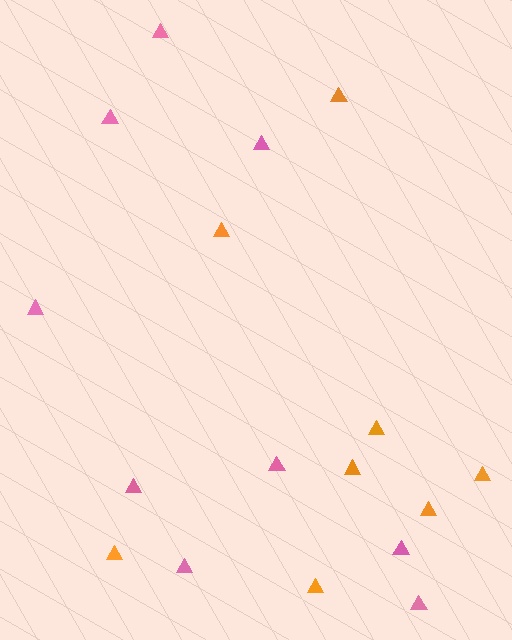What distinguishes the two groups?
There are 2 groups: one group of pink triangles (9) and one group of orange triangles (8).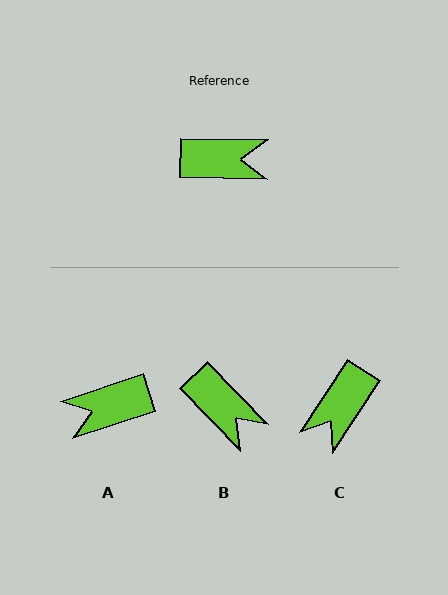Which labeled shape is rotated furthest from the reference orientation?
A, about 161 degrees away.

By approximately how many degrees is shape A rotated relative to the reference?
Approximately 161 degrees clockwise.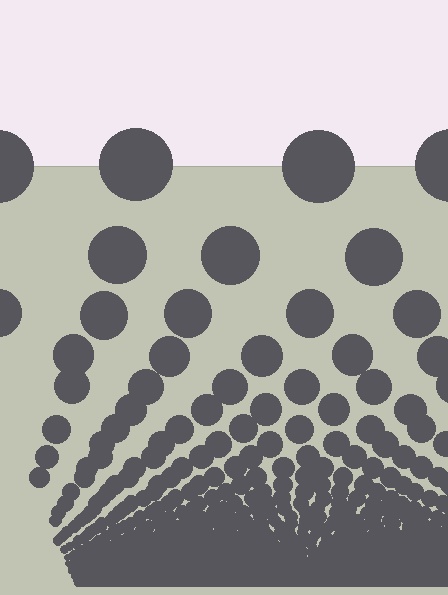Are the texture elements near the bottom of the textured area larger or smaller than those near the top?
Smaller. The gradient is inverted — elements near the bottom are smaller and denser.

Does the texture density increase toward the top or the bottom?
Density increases toward the bottom.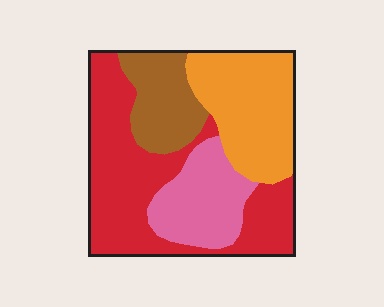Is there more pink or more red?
Red.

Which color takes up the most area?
Red, at roughly 40%.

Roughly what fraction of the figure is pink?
Pink covers roughly 20% of the figure.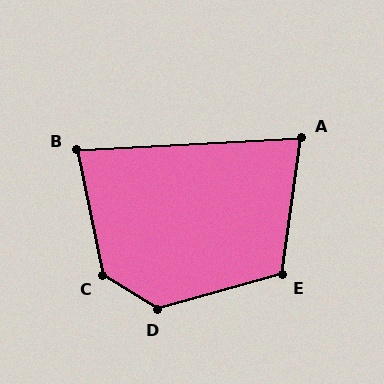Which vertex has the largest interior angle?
C, at approximately 133 degrees.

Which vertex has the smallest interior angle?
A, at approximately 79 degrees.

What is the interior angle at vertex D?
Approximately 132 degrees (obtuse).